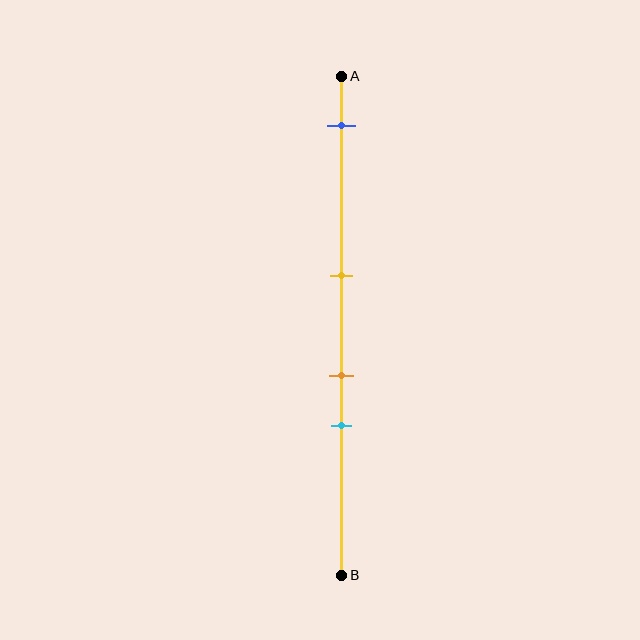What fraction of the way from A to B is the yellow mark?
The yellow mark is approximately 40% (0.4) of the way from A to B.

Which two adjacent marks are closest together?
The orange and cyan marks are the closest adjacent pair.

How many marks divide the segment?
There are 4 marks dividing the segment.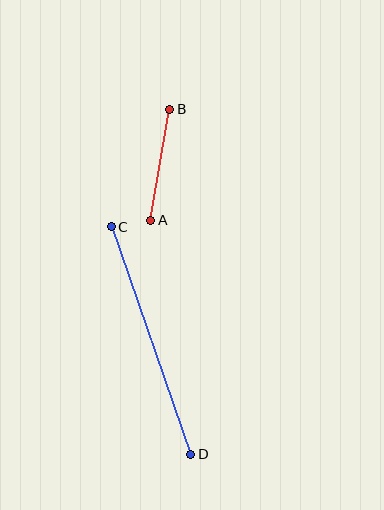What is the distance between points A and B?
The distance is approximately 113 pixels.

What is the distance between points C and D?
The distance is approximately 241 pixels.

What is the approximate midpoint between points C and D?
The midpoint is at approximately (151, 341) pixels.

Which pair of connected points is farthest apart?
Points C and D are farthest apart.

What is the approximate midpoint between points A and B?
The midpoint is at approximately (160, 165) pixels.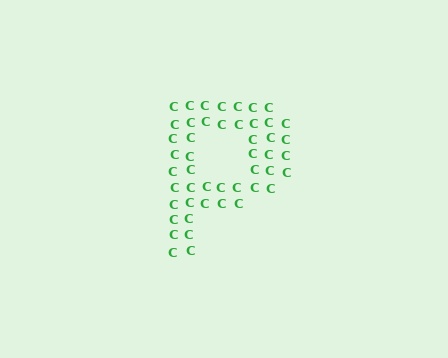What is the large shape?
The large shape is the letter P.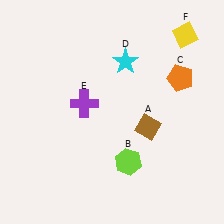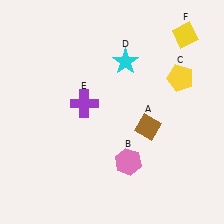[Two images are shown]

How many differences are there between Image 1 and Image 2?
There are 2 differences between the two images.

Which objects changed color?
B changed from lime to pink. C changed from orange to yellow.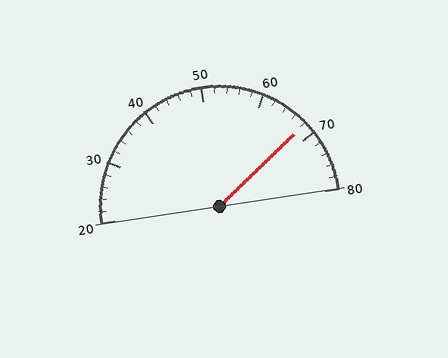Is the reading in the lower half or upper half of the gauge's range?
The reading is in the upper half of the range (20 to 80).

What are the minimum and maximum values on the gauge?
The gauge ranges from 20 to 80.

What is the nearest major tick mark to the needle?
The nearest major tick mark is 70.